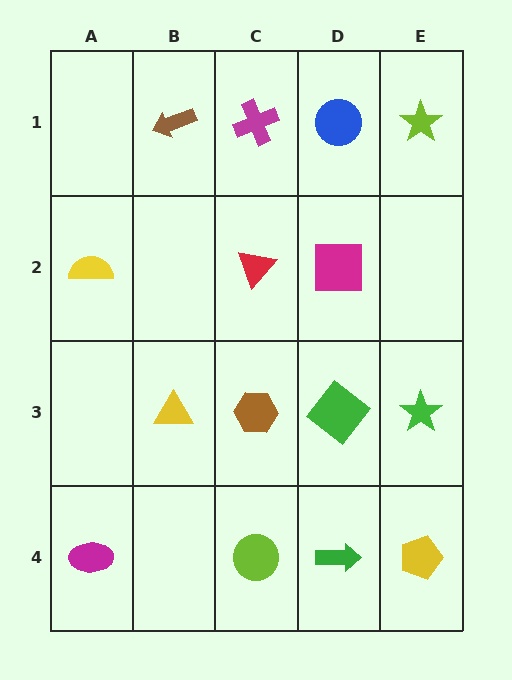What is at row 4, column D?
A green arrow.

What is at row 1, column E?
A lime star.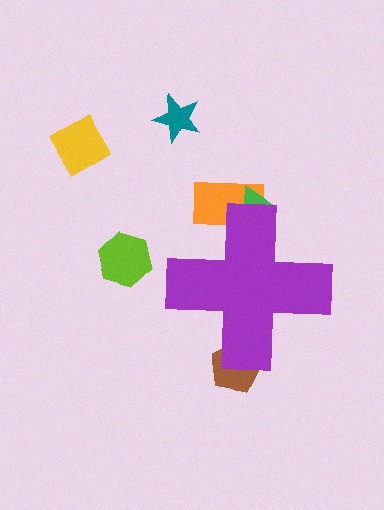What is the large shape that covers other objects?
A purple cross.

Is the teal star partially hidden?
No, the teal star is fully visible.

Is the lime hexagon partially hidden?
No, the lime hexagon is fully visible.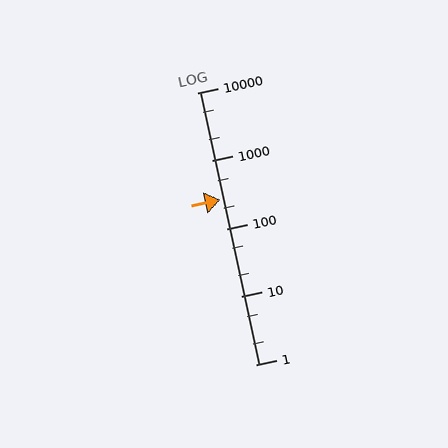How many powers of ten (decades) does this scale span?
The scale spans 4 decades, from 1 to 10000.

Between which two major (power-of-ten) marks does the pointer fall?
The pointer is between 100 and 1000.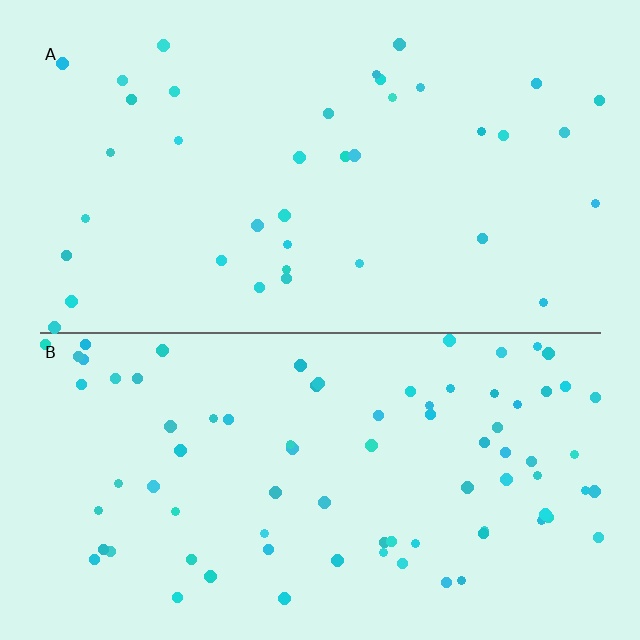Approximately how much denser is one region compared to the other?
Approximately 2.2× — region B over region A.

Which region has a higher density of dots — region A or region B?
B (the bottom).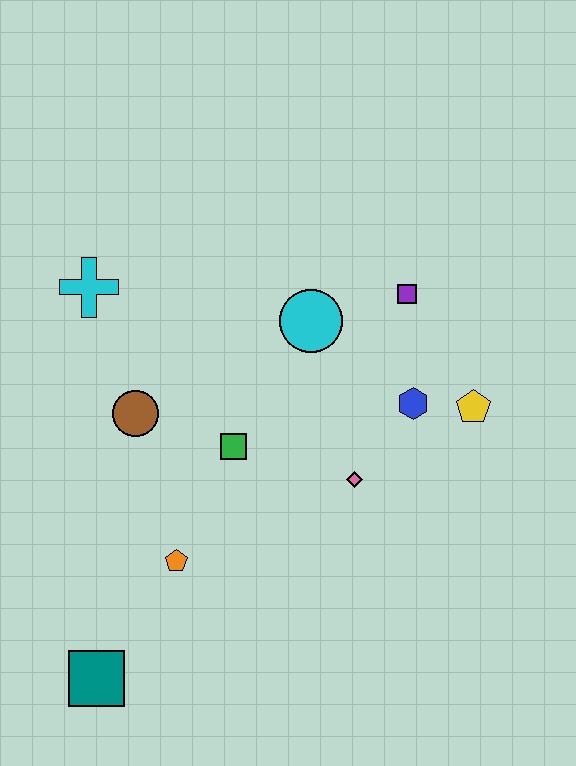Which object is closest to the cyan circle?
The purple square is closest to the cyan circle.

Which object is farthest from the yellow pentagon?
The teal square is farthest from the yellow pentagon.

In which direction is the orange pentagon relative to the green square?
The orange pentagon is below the green square.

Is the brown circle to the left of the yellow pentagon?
Yes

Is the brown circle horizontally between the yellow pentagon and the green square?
No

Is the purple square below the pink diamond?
No